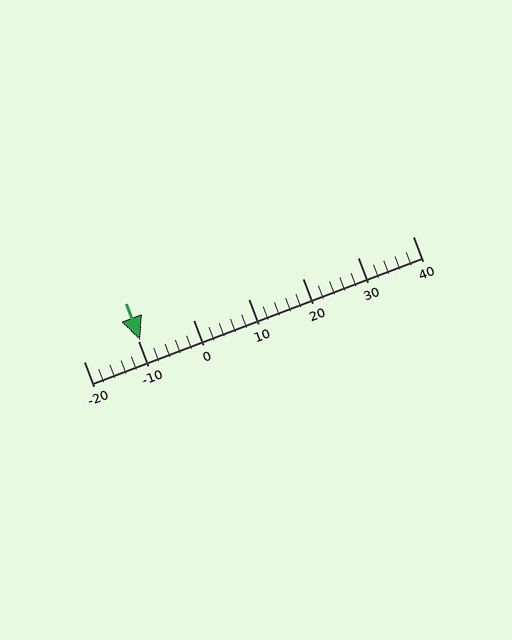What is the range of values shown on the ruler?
The ruler shows values from -20 to 40.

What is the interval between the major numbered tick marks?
The major tick marks are spaced 10 units apart.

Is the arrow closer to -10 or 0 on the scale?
The arrow is closer to -10.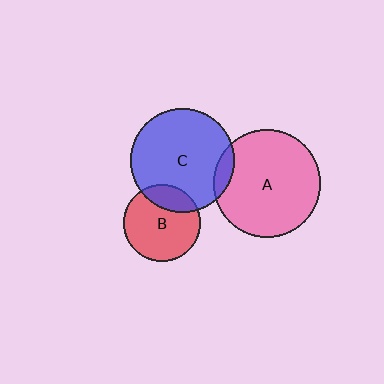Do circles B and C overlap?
Yes.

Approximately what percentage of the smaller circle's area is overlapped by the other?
Approximately 25%.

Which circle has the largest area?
Circle A (pink).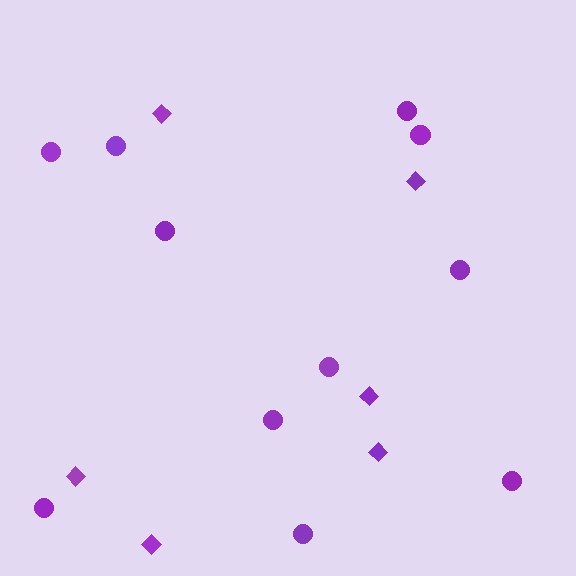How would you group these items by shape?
There are 2 groups: one group of circles (11) and one group of diamonds (6).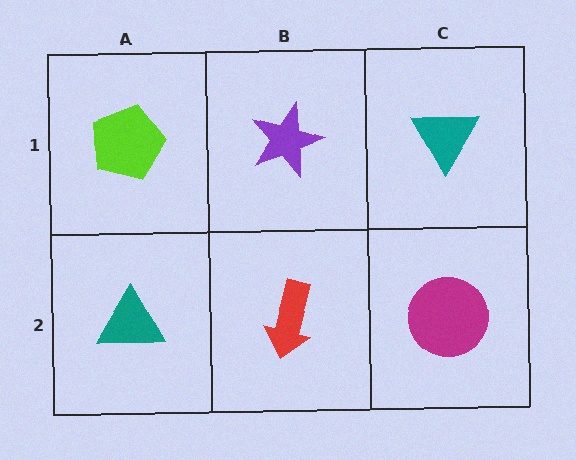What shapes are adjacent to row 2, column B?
A purple star (row 1, column B), a teal triangle (row 2, column A), a magenta circle (row 2, column C).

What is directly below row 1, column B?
A red arrow.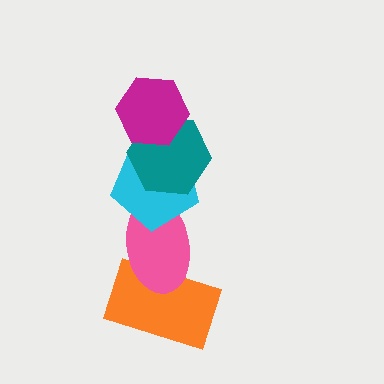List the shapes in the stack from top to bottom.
From top to bottom: the magenta hexagon, the teal hexagon, the cyan pentagon, the pink ellipse, the orange rectangle.